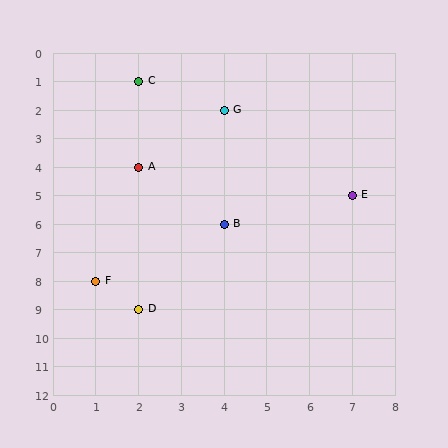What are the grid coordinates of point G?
Point G is at grid coordinates (4, 2).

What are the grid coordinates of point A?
Point A is at grid coordinates (2, 4).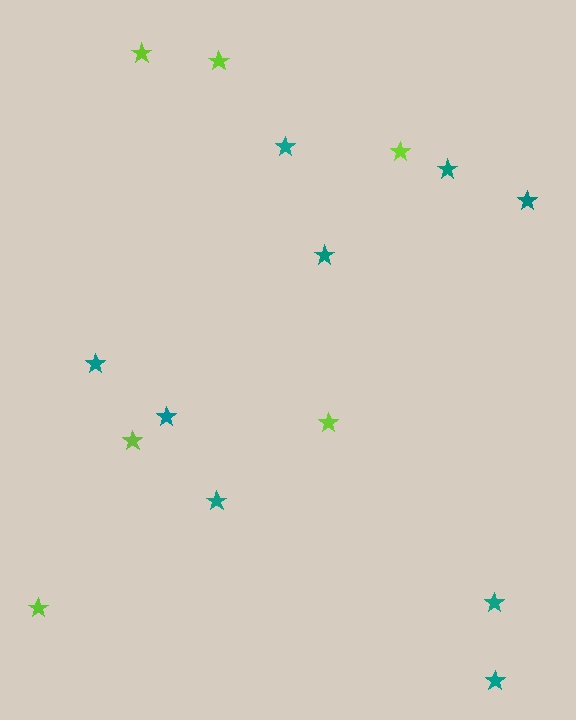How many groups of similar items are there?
There are 2 groups: one group of teal stars (9) and one group of lime stars (6).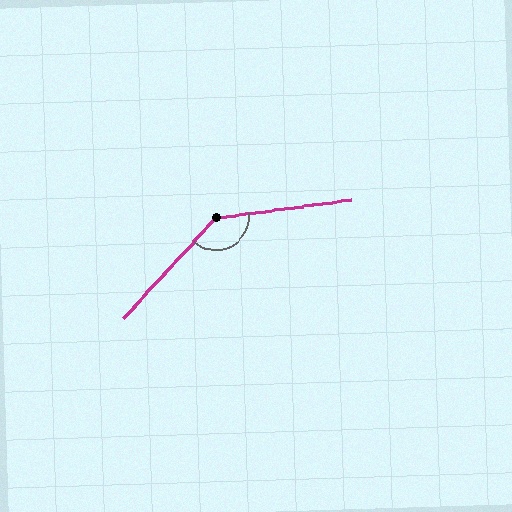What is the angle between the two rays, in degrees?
Approximately 140 degrees.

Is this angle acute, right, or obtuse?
It is obtuse.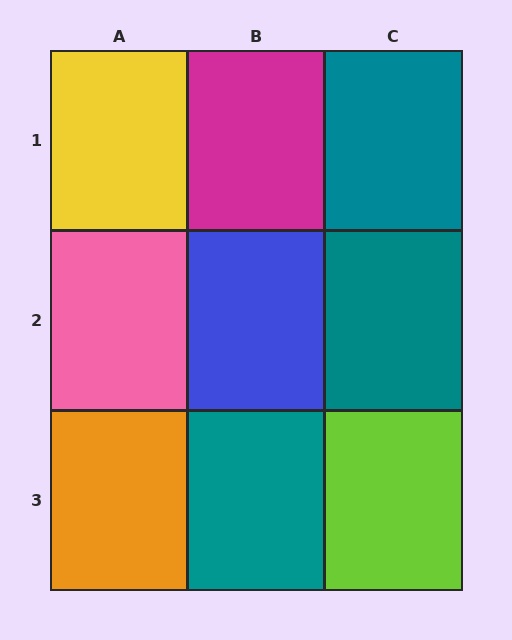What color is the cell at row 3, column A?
Orange.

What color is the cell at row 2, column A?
Pink.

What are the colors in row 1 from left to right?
Yellow, magenta, teal.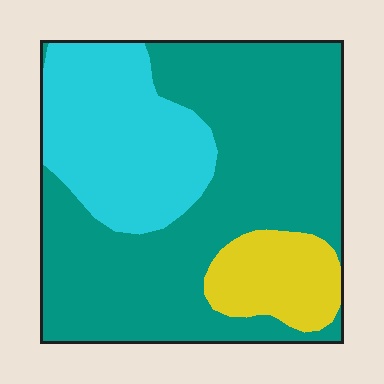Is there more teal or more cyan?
Teal.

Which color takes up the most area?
Teal, at roughly 60%.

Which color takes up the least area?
Yellow, at roughly 10%.